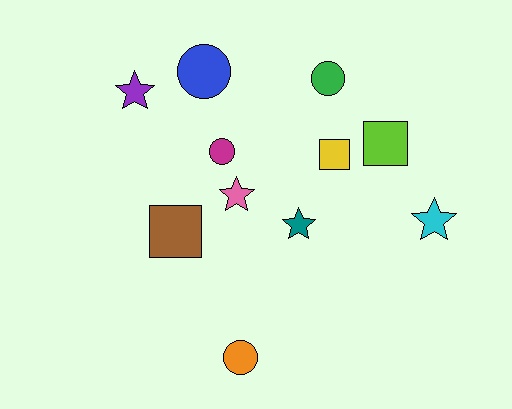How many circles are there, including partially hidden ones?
There are 4 circles.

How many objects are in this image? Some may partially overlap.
There are 11 objects.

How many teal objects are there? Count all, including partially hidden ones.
There is 1 teal object.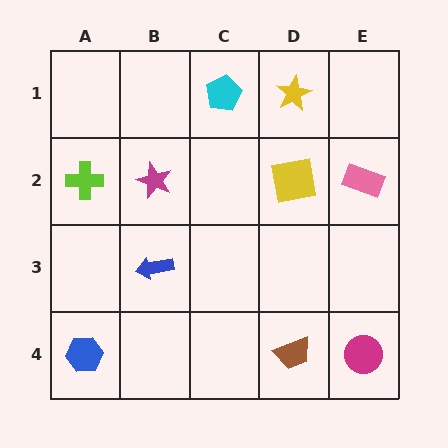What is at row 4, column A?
A blue hexagon.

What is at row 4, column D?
A brown trapezoid.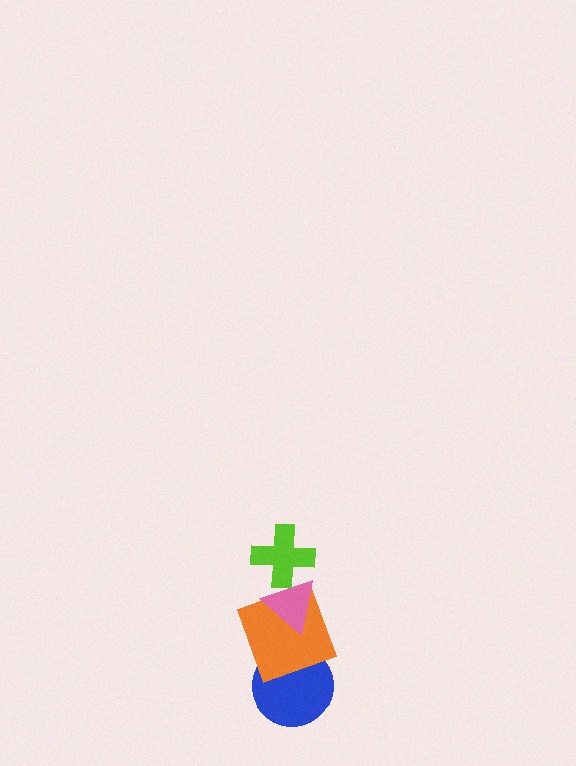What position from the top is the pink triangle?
The pink triangle is 2nd from the top.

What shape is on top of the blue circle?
The orange square is on top of the blue circle.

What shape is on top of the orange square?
The pink triangle is on top of the orange square.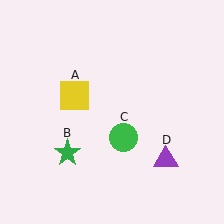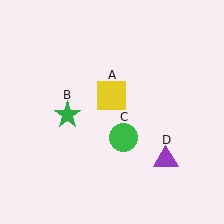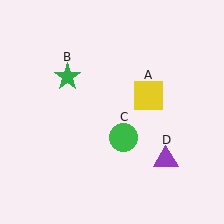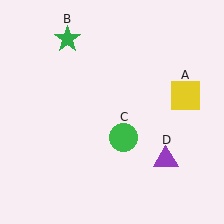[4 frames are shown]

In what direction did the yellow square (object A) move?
The yellow square (object A) moved right.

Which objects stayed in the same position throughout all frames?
Green circle (object C) and purple triangle (object D) remained stationary.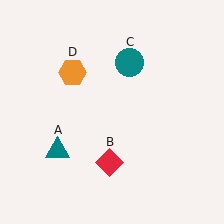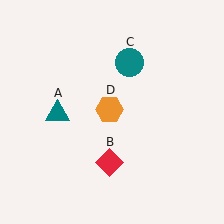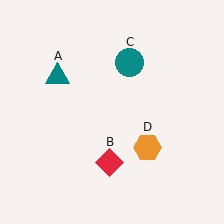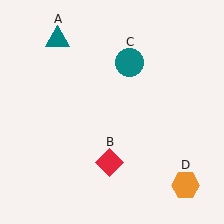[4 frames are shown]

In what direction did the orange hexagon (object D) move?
The orange hexagon (object D) moved down and to the right.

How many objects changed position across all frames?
2 objects changed position: teal triangle (object A), orange hexagon (object D).